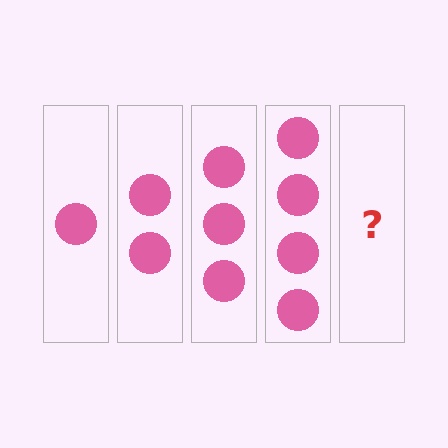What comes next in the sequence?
The next element should be 5 circles.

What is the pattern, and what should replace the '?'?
The pattern is that each step adds one more circle. The '?' should be 5 circles.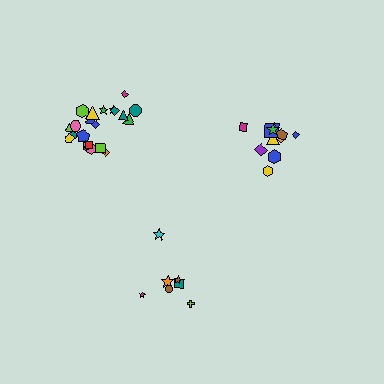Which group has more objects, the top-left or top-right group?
The top-left group.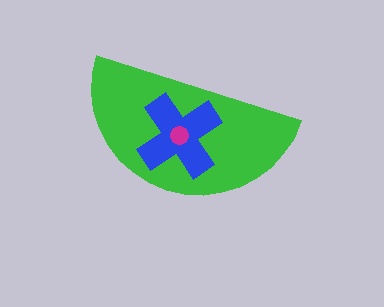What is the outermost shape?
The green semicircle.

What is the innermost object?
The magenta circle.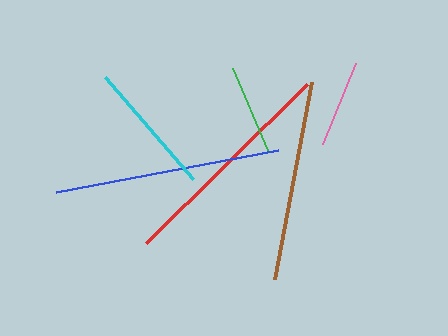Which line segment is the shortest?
The pink line is the shortest at approximately 88 pixels.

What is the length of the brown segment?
The brown segment is approximately 200 pixels long.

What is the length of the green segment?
The green segment is approximately 89 pixels long.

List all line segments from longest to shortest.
From longest to shortest: blue, red, brown, cyan, green, pink.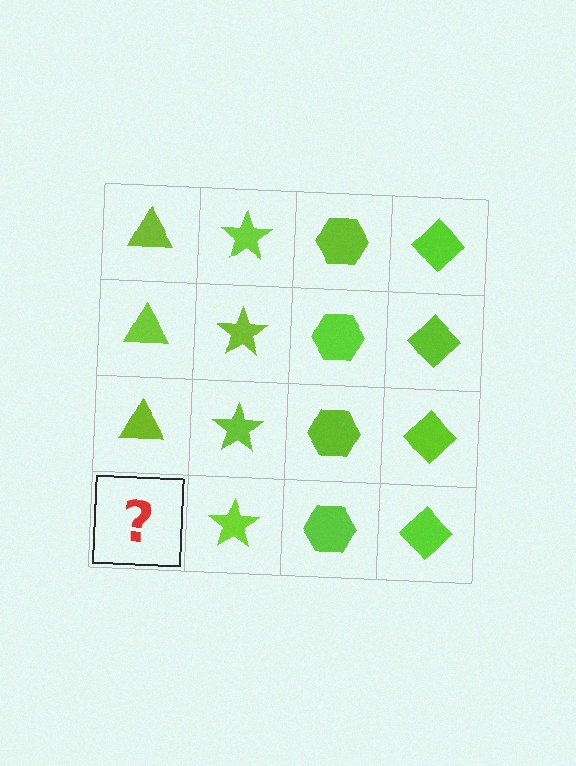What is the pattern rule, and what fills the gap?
The rule is that each column has a consistent shape. The gap should be filled with a lime triangle.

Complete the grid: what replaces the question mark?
The question mark should be replaced with a lime triangle.